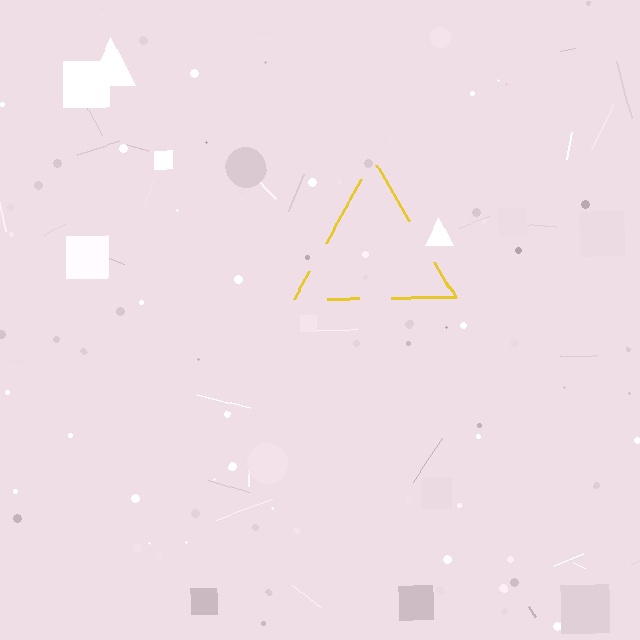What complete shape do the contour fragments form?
The contour fragments form a triangle.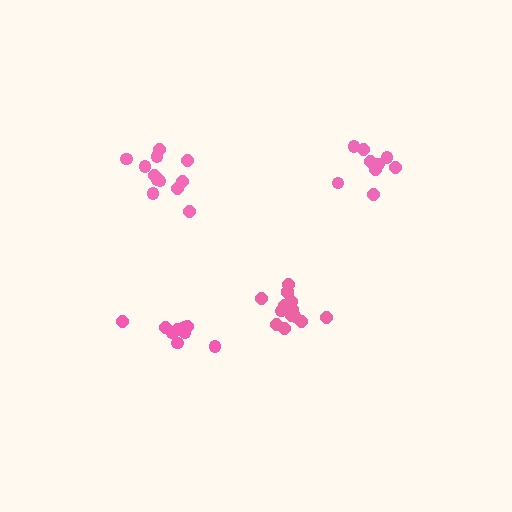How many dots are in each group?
Group 1: 14 dots, Group 2: 9 dots, Group 3: 13 dots, Group 4: 9 dots (45 total).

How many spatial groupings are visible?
There are 4 spatial groupings.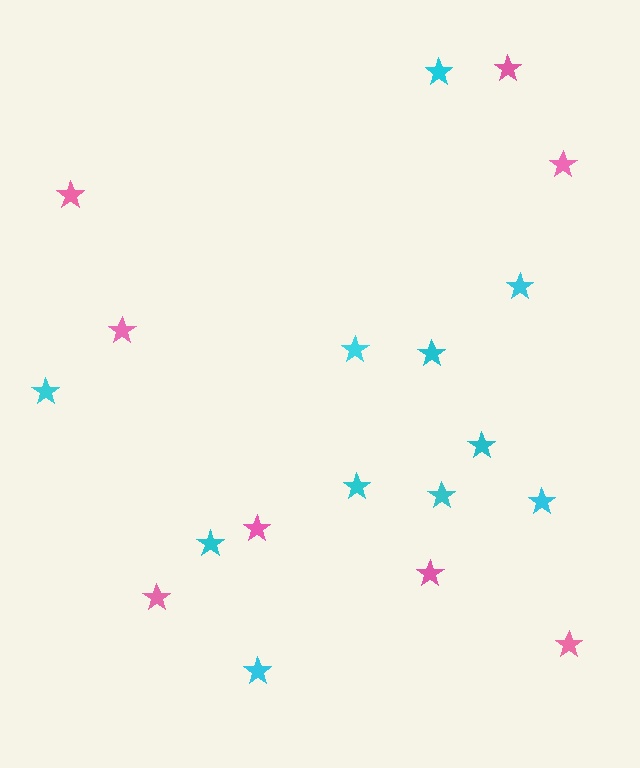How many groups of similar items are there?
There are 2 groups: one group of cyan stars (11) and one group of pink stars (8).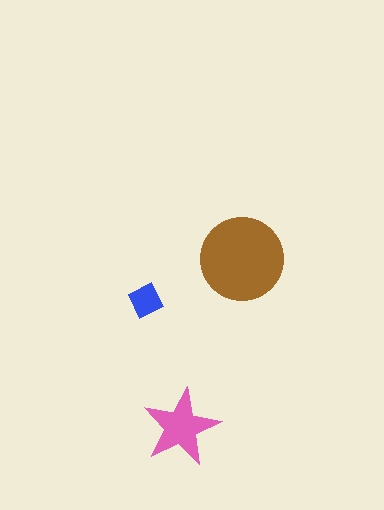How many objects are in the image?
There are 3 objects in the image.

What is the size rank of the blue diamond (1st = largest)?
3rd.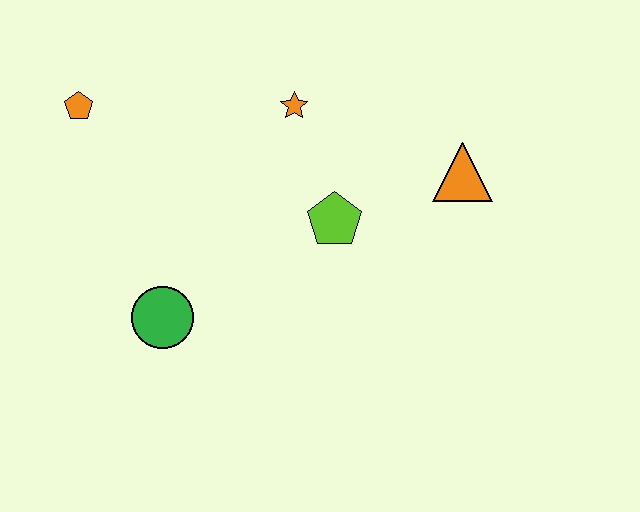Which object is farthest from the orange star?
The green circle is farthest from the orange star.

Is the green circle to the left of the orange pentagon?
No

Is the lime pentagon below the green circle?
No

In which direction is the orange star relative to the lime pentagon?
The orange star is above the lime pentagon.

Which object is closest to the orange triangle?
The lime pentagon is closest to the orange triangle.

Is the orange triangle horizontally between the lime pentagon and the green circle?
No